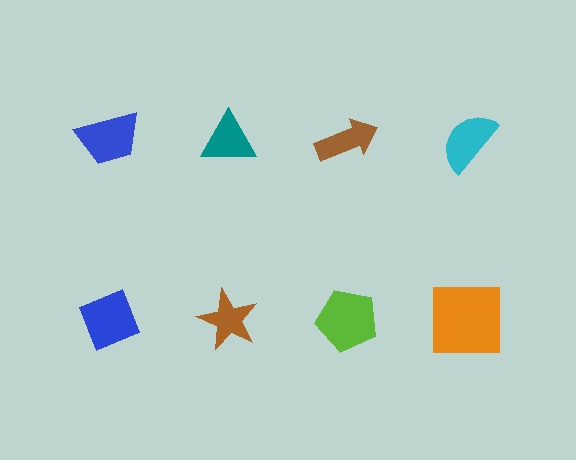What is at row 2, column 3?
A lime pentagon.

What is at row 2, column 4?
An orange square.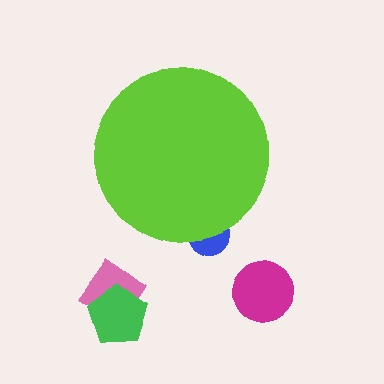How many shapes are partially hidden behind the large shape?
1 shape is partially hidden.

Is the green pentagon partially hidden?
No, the green pentagon is fully visible.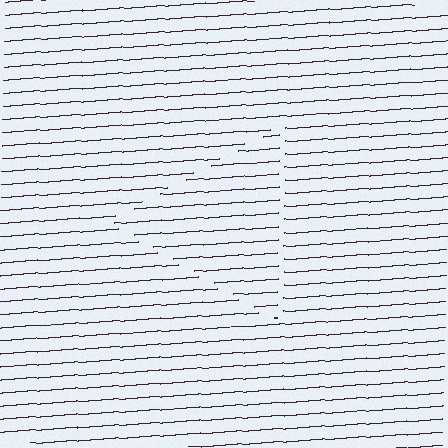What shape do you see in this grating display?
An illusory triangle. The interior of the shape contains the same grating, shifted by half a period — the contour is defined by the phase discontinuity where line-ends from the inner and outer gratings abut.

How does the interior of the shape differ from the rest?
The interior of the shape contains the same grating, shifted by half a period — the contour is defined by the phase discontinuity where line-ends from the inner and outer gratings abut.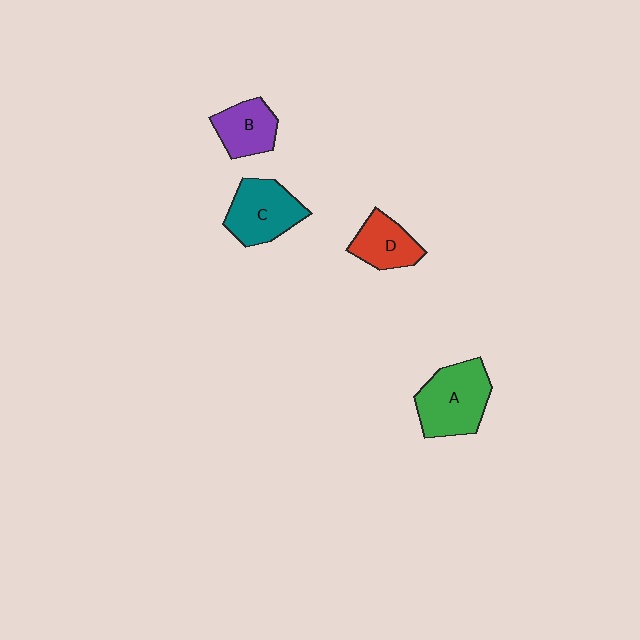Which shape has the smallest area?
Shape D (red).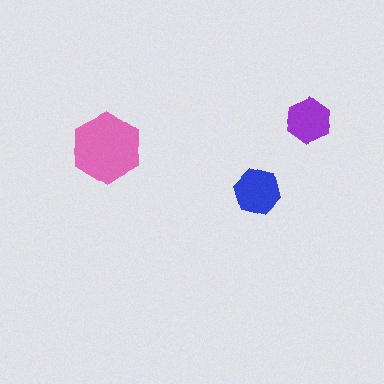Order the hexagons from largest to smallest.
the pink one, the blue one, the purple one.